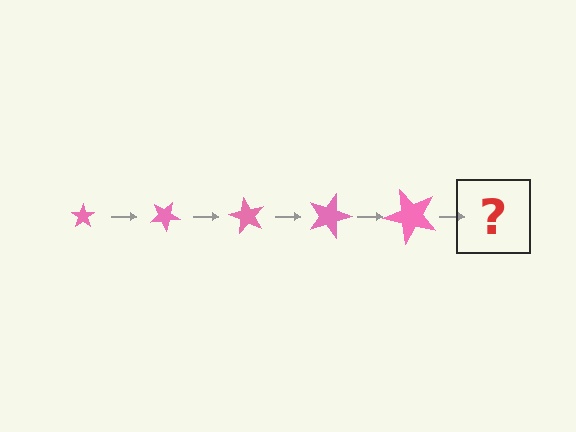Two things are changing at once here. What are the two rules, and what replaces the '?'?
The two rules are that the star grows larger each step and it rotates 30 degrees each step. The '?' should be a star, larger than the previous one and rotated 150 degrees from the start.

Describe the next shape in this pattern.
It should be a star, larger than the previous one and rotated 150 degrees from the start.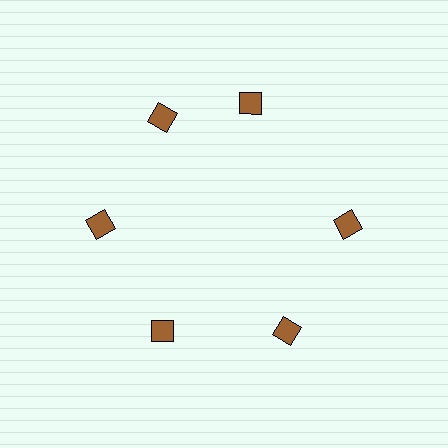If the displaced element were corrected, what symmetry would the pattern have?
It would have 6-fold rotational symmetry — the pattern would map onto itself every 60 degrees.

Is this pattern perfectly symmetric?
No. The 6 brown diamonds are arranged in a ring, but one element near the 1 o'clock position is rotated out of alignment along the ring, breaking the 6-fold rotational symmetry.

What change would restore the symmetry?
The symmetry would be restored by rotating it back into even spacing with its neighbors so that all 6 diamonds sit at equal angles and equal distance from the center.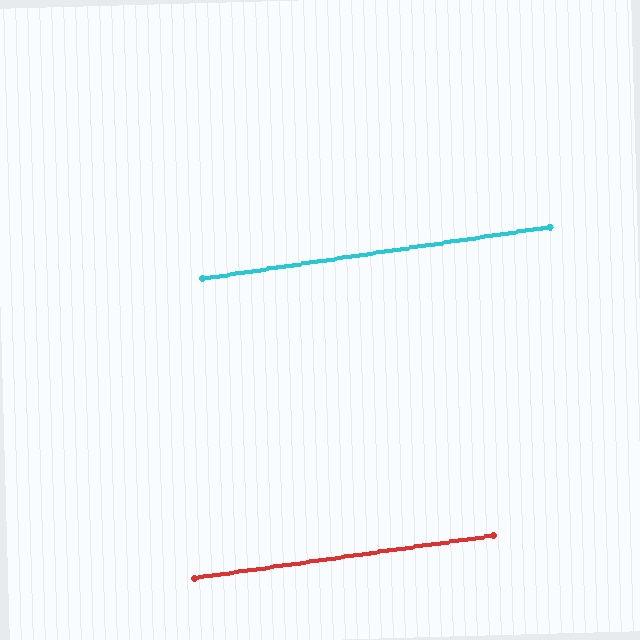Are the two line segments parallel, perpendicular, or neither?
Parallel — their directions differ by only 0.5°.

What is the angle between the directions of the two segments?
Approximately 0 degrees.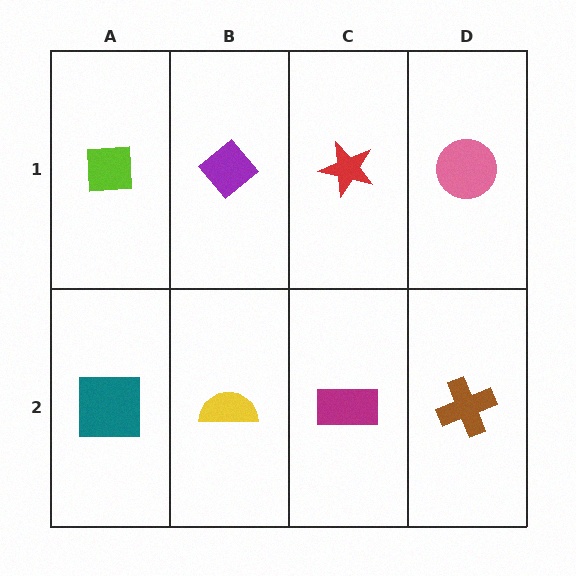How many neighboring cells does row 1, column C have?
3.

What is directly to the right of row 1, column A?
A purple diamond.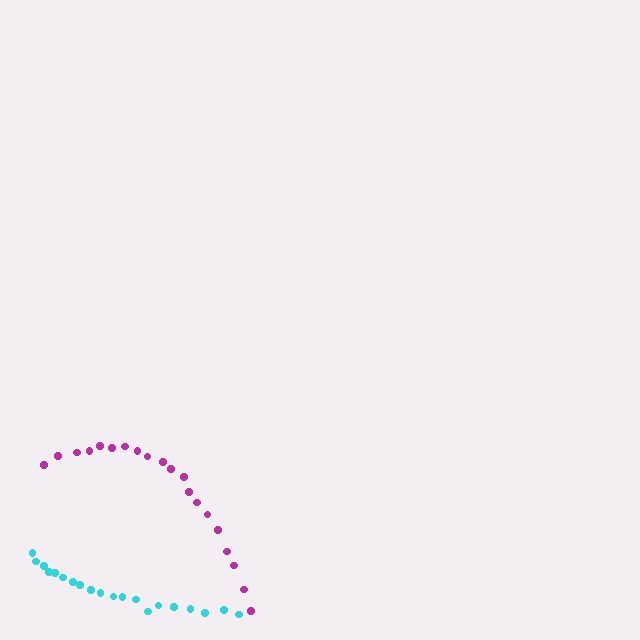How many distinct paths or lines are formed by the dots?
There are 2 distinct paths.